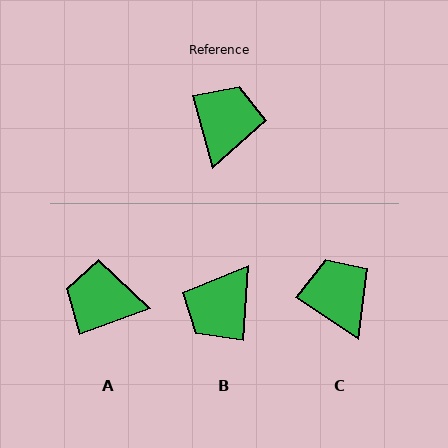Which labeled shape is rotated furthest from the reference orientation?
B, about 161 degrees away.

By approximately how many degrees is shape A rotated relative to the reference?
Approximately 95 degrees counter-clockwise.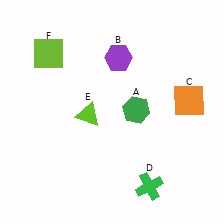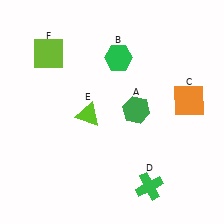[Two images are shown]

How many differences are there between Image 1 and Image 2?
There is 1 difference between the two images.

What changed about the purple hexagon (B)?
In Image 1, B is purple. In Image 2, it changed to green.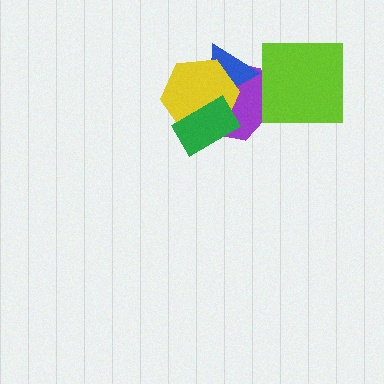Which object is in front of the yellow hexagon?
The green rectangle is in front of the yellow hexagon.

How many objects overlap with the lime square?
1 object overlaps with the lime square.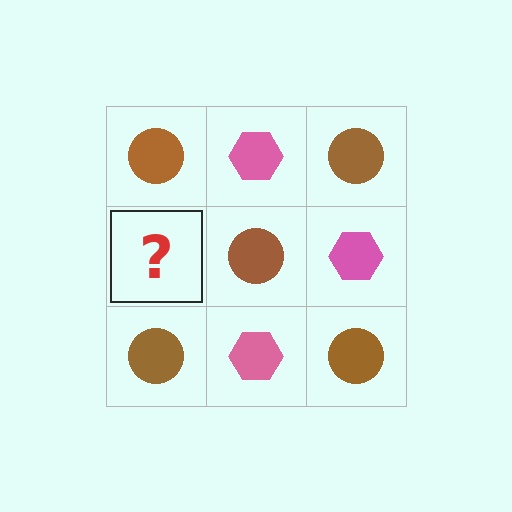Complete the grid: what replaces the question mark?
The question mark should be replaced with a pink hexagon.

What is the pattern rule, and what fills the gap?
The rule is that it alternates brown circle and pink hexagon in a checkerboard pattern. The gap should be filled with a pink hexagon.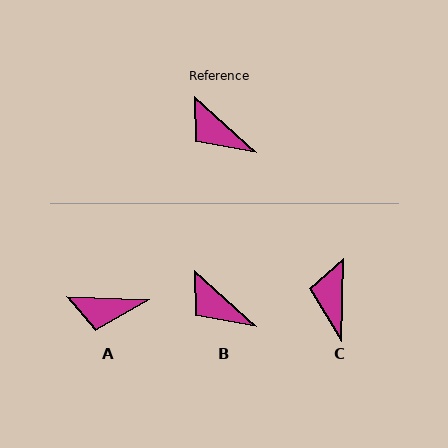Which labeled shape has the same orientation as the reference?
B.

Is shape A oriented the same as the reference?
No, it is off by about 40 degrees.